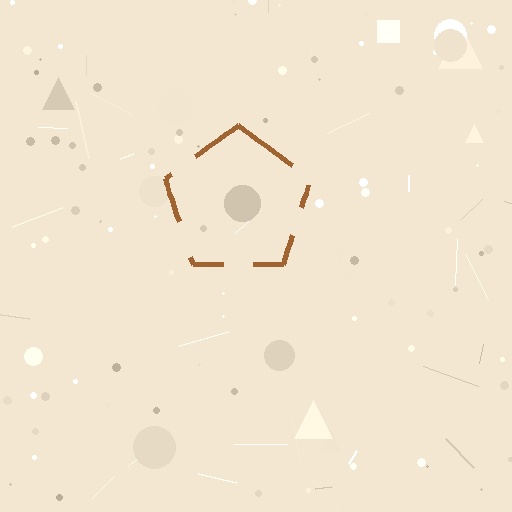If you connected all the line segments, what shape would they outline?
They would outline a pentagon.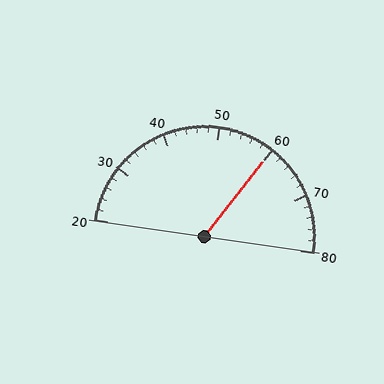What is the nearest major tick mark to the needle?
The nearest major tick mark is 60.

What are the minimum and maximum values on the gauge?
The gauge ranges from 20 to 80.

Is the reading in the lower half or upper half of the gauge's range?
The reading is in the upper half of the range (20 to 80).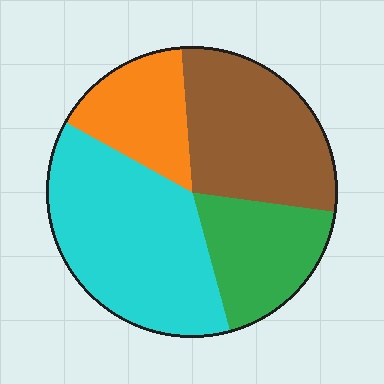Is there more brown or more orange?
Brown.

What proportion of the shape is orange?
Orange covers around 15% of the shape.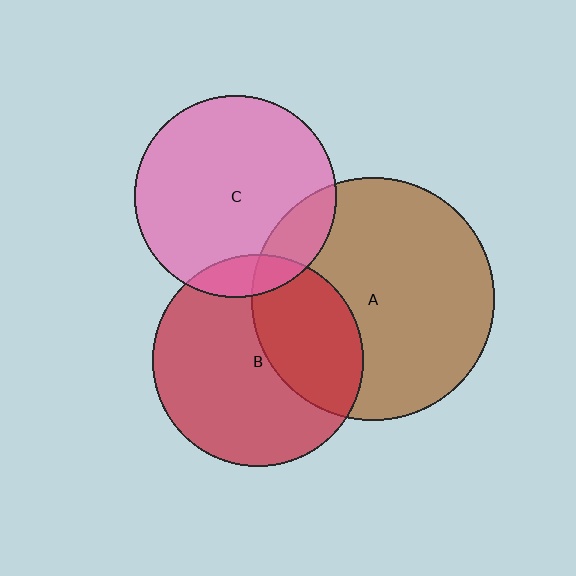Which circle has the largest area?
Circle A (brown).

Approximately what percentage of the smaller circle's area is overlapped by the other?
Approximately 15%.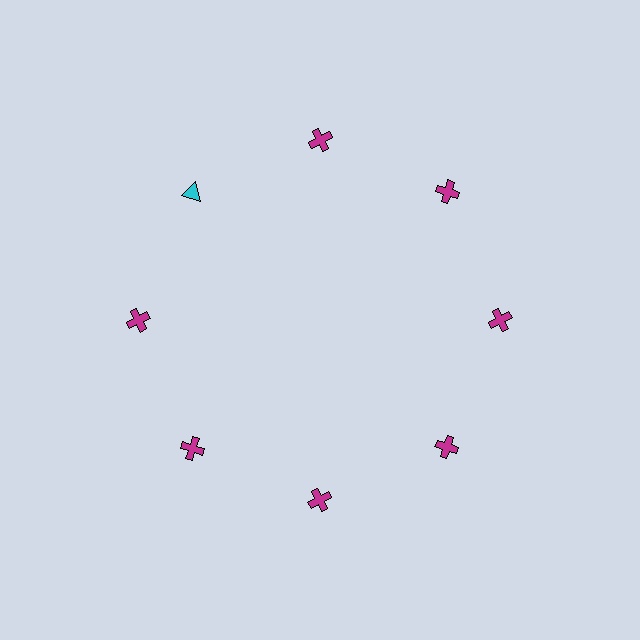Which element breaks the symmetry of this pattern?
The cyan triangle at roughly the 10 o'clock position breaks the symmetry. All other shapes are magenta crosses.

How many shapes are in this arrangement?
There are 8 shapes arranged in a ring pattern.